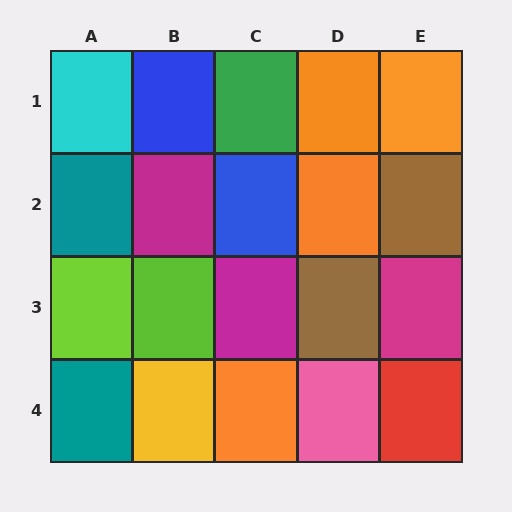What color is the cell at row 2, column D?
Orange.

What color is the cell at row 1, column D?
Orange.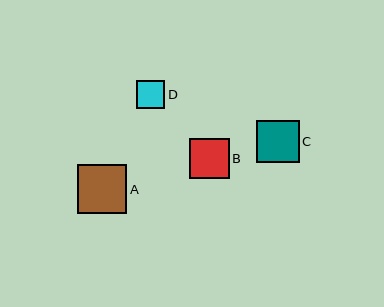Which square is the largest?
Square A is the largest with a size of approximately 49 pixels.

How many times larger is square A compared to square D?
Square A is approximately 1.8 times the size of square D.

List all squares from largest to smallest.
From largest to smallest: A, C, B, D.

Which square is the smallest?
Square D is the smallest with a size of approximately 28 pixels.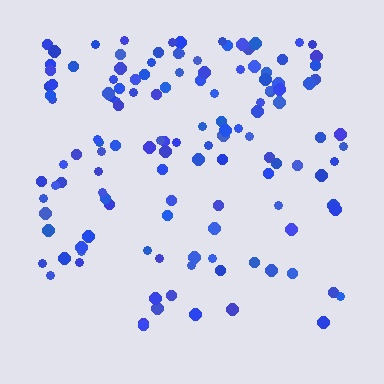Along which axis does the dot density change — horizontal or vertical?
Vertical.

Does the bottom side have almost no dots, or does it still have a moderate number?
Still a moderate number, just noticeably fewer than the top.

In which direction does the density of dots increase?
From bottom to top, with the top side densest.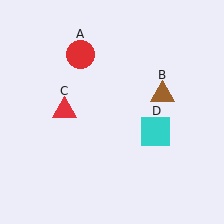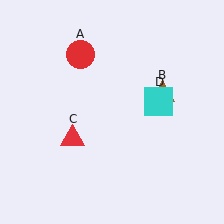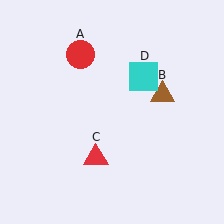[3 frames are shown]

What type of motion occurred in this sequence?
The red triangle (object C), cyan square (object D) rotated counterclockwise around the center of the scene.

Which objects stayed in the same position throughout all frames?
Red circle (object A) and brown triangle (object B) remained stationary.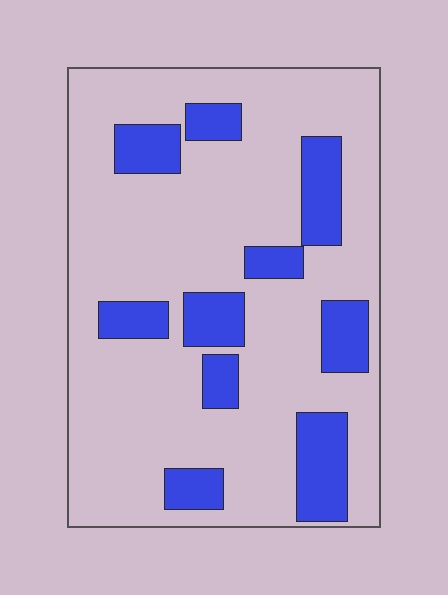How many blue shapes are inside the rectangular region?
10.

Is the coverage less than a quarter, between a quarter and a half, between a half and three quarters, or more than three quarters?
Less than a quarter.